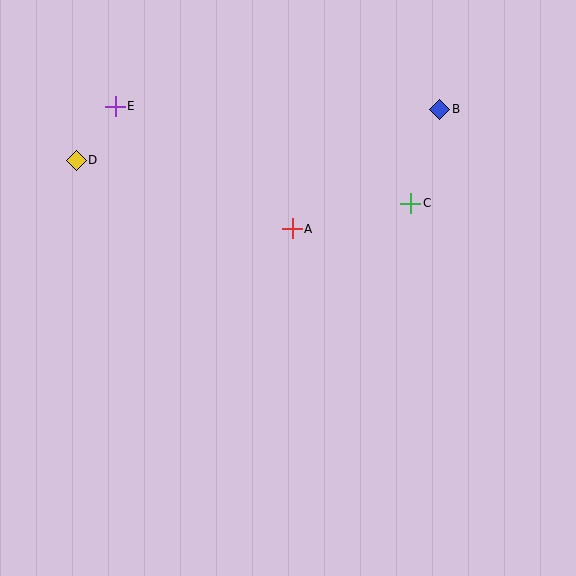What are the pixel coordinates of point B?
Point B is at (440, 109).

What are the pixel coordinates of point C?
Point C is at (410, 203).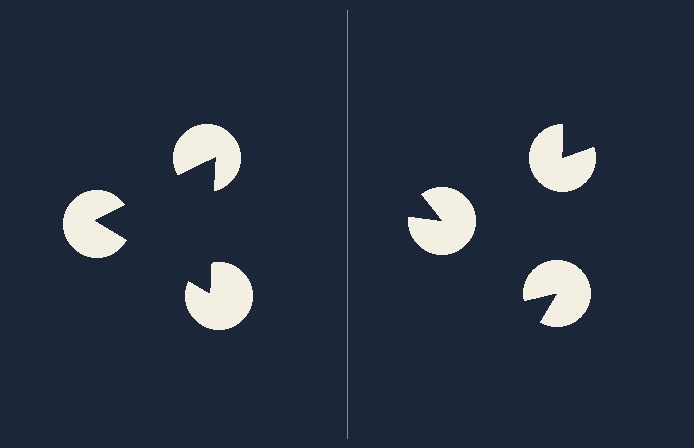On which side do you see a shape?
An illusory triangle appears on the left side. On the right side the wedge cuts are rotated, so no coherent shape forms.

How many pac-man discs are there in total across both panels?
6 — 3 on each side.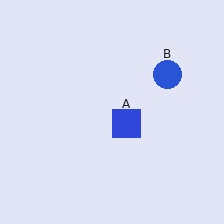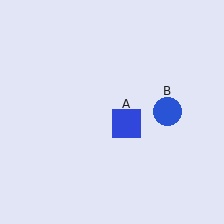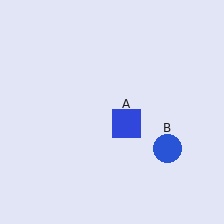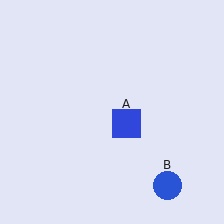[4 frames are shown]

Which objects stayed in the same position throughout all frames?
Blue square (object A) remained stationary.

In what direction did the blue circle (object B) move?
The blue circle (object B) moved down.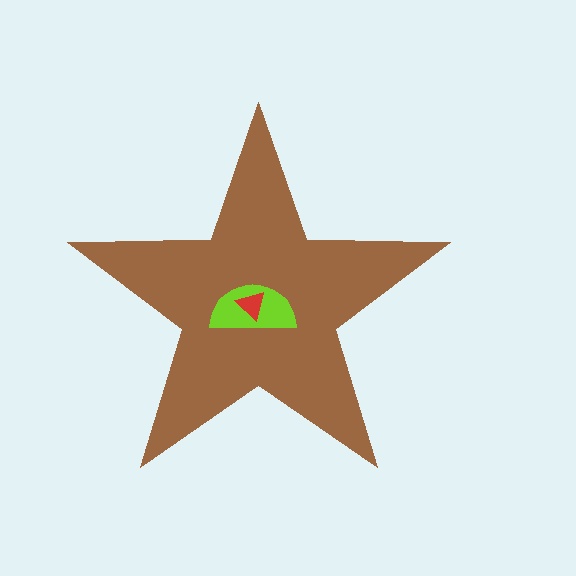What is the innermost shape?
The red triangle.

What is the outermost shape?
The brown star.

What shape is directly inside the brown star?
The lime semicircle.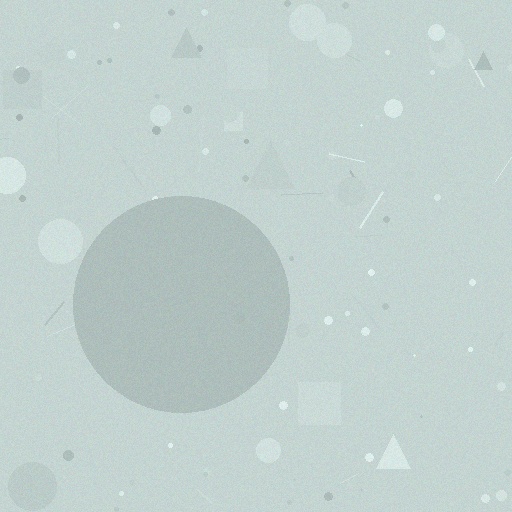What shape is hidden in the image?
A circle is hidden in the image.